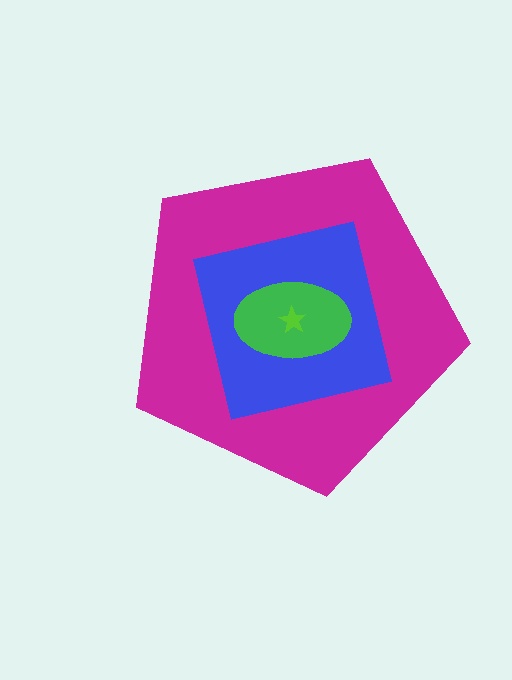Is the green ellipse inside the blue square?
Yes.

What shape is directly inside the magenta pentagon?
The blue square.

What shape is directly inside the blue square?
The green ellipse.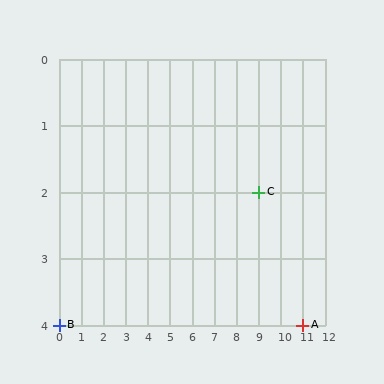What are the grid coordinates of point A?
Point A is at grid coordinates (11, 4).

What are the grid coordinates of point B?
Point B is at grid coordinates (0, 4).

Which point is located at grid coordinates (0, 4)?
Point B is at (0, 4).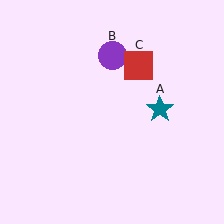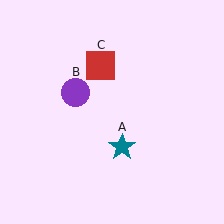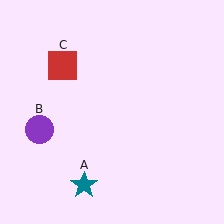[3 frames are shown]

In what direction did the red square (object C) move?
The red square (object C) moved left.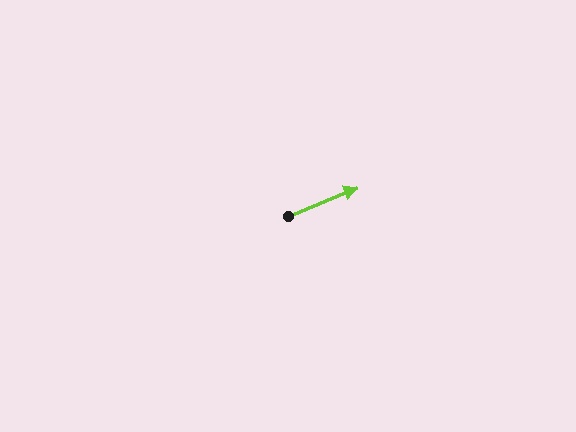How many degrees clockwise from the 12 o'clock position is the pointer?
Approximately 68 degrees.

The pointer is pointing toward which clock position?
Roughly 2 o'clock.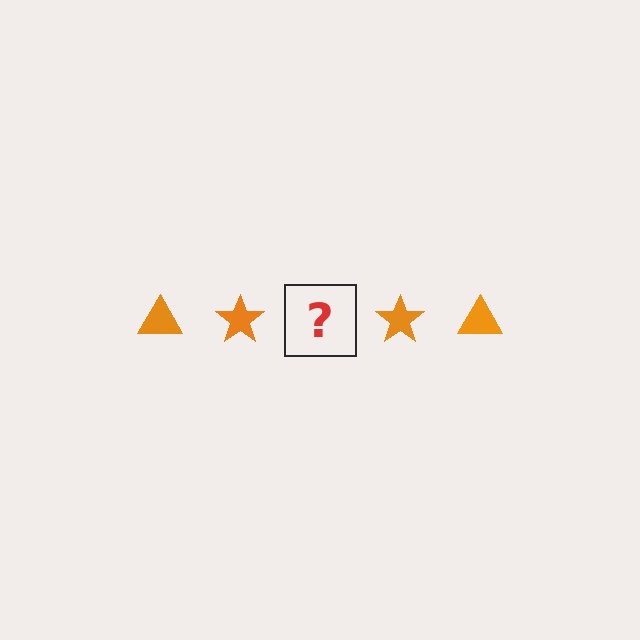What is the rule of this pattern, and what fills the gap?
The rule is that the pattern cycles through triangle, star shapes in orange. The gap should be filled with an orange triangle.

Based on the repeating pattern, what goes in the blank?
The blank should be an orange triangle.